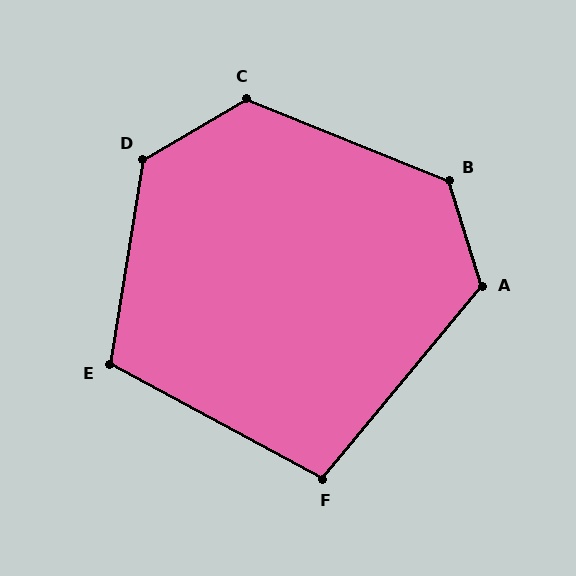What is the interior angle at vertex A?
Approximately 123 degrees (obtuse).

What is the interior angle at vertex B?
Approximately 129 degrees (obtuse).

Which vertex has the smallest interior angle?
F, at approximately 101 degrees.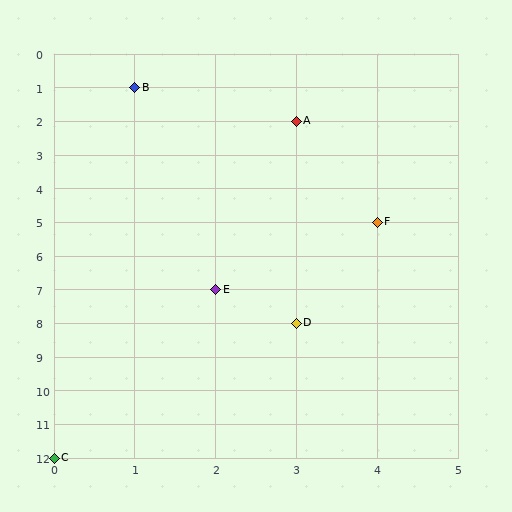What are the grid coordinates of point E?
Point E is at grid coordinates (2, 7).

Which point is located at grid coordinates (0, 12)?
Point C is at (0, 12).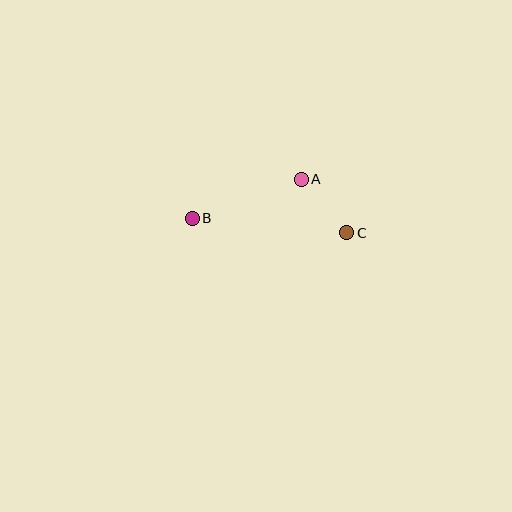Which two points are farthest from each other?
Points B and C are farthest from each other.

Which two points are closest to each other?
Points A and C are closest to each other.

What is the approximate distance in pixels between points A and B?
The distance between A and B is approximately 115 pixels.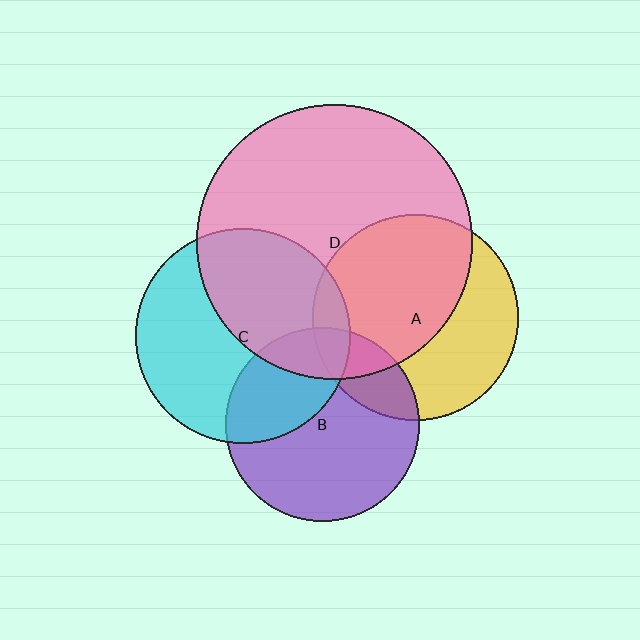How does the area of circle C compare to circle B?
Approximately 1.2 times.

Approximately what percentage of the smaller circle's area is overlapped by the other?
Approximately 15%.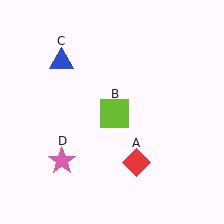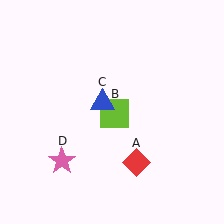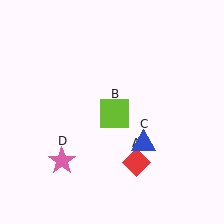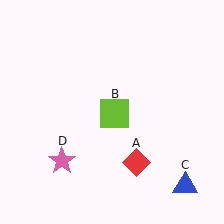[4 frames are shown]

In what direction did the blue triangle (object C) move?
The blue triangle (object C) moved down and to the right.